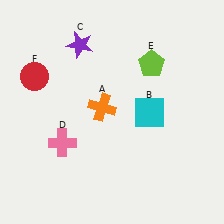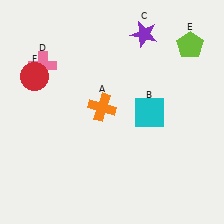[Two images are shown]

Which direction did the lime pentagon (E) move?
The lime pentagon (E) moved right.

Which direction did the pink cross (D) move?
The pink cross (D) moved up.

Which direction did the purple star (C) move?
The purple star (C) moved right.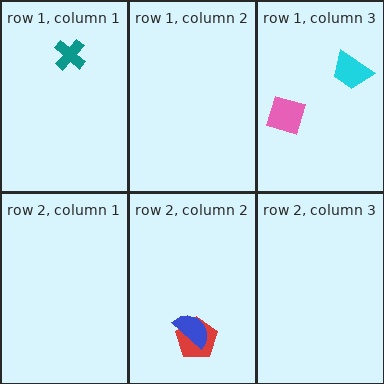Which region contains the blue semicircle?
The row 2, column 2 region.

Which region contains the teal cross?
The row 1, column 1 region.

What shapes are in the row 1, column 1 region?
The teal cross.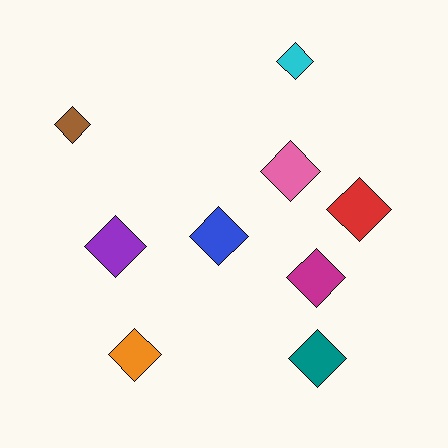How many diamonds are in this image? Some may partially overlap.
There are 9 diamonds.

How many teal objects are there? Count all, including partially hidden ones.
There is 1 teal object.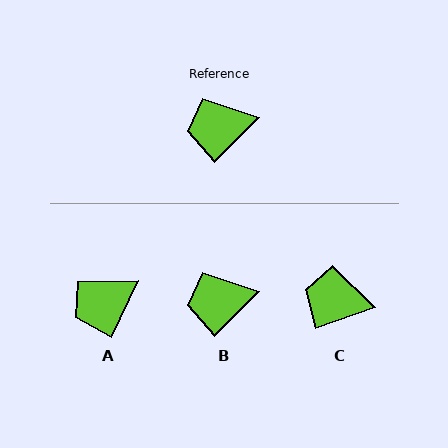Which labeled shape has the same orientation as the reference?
B.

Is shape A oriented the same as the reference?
No, it is off by about 20 degrees.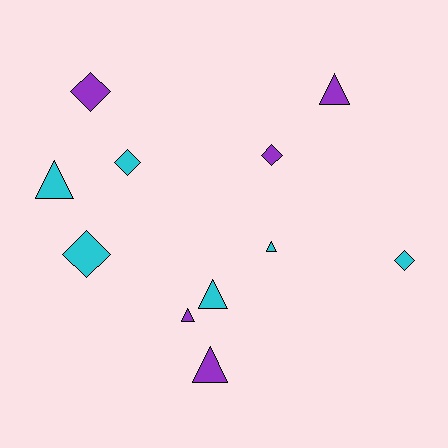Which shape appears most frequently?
Triangle, with 6 objects.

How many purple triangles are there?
There are 3 purple triangles.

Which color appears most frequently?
Cyan, with 6 objects.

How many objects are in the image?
There are 11 objects.